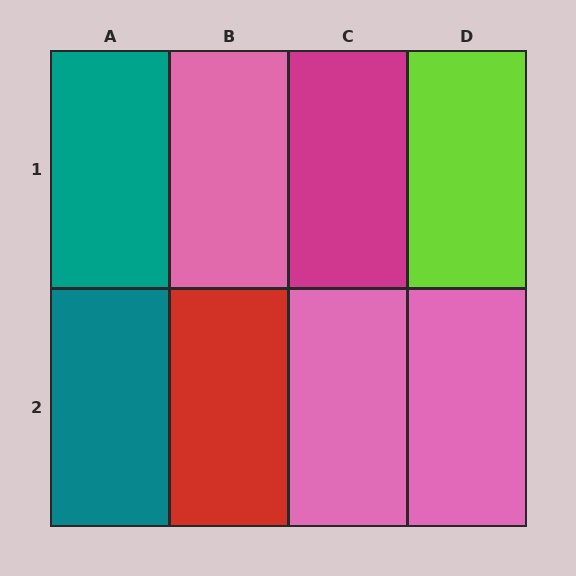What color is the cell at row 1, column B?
Pink.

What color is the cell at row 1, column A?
Teal.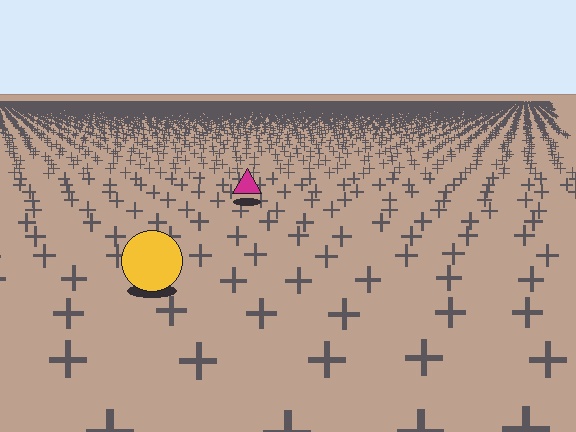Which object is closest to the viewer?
The yellow circle is closest. The texture marks near it are larger and more spread out.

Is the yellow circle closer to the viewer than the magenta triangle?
Yes. The yellow circle is closer — you can tell from the texture gradient: the ground texture is coarser near it.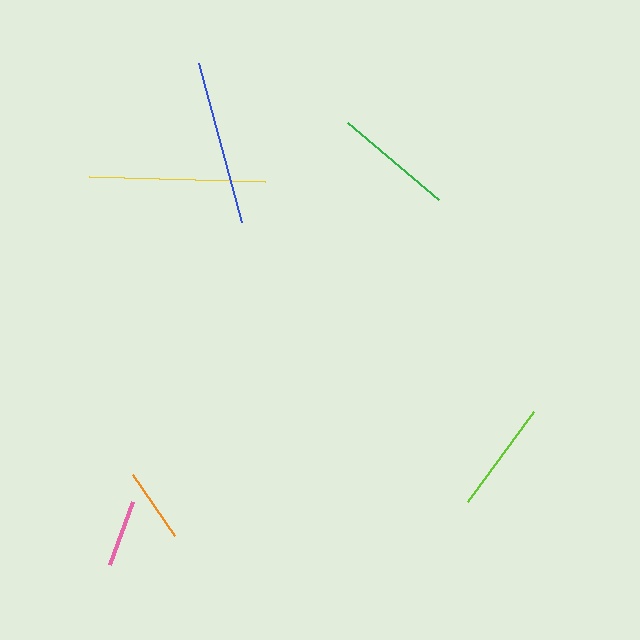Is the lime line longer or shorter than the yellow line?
The yellow line is longer than the lime line.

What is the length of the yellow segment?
The yellow segment is approximately 176 pixels long.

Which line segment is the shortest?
The pink line is the shortest at approximately 67 pixels.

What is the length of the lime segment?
The lime segment is approximately 112 pixels long.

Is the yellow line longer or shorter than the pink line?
The yellow line is longer than the pink line.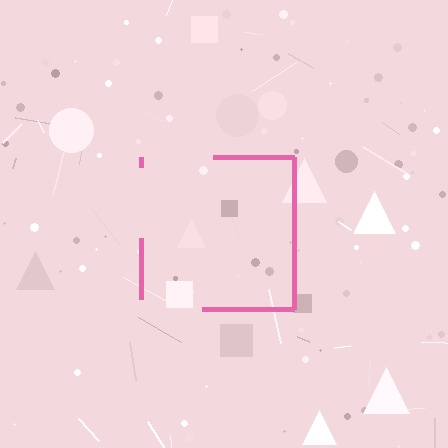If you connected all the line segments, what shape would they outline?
They would outline a square.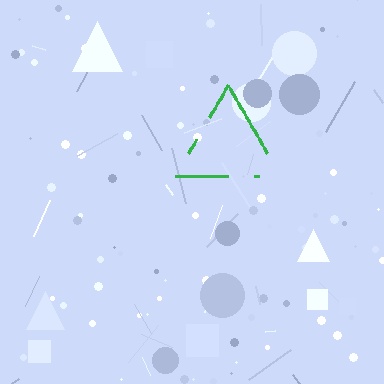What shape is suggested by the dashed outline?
The dashed outline suggests a triangle.